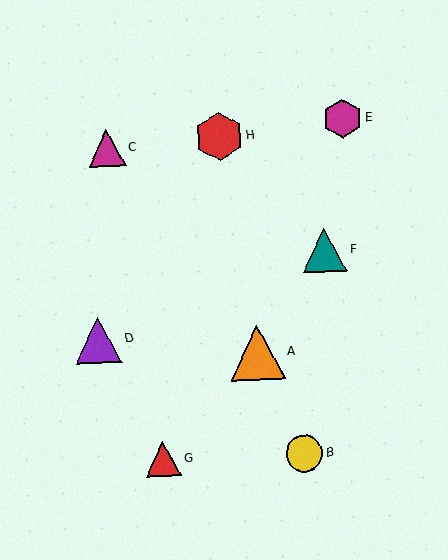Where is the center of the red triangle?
The center of the red triangle is at (163, 459).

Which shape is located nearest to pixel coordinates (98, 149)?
The magenta triangle (labeled C) at (107, 148) is nearest to that location.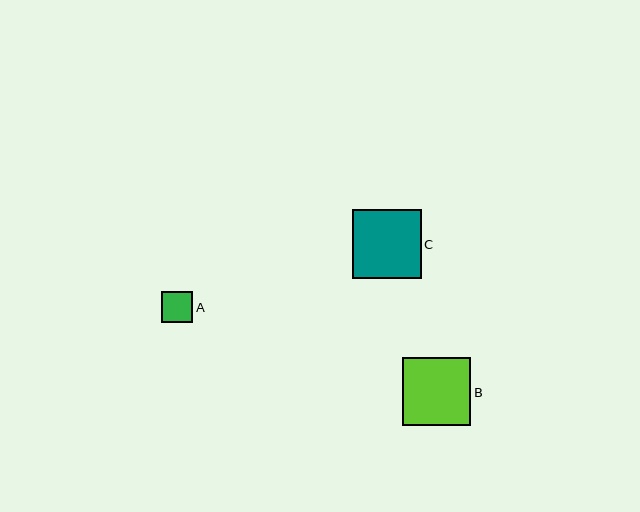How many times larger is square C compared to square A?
Square C is approximately 2.2 times the size of square A.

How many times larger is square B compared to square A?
Square B is approximately 2.2 times the size of square A.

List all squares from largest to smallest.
From largest to smallest: C, B, A.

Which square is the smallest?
Square A is the smallest with a size of approximately 31 pixels.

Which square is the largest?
Square C is the largest with a size of approximately 69 pixels.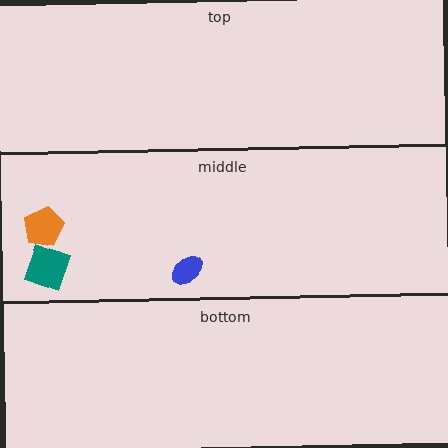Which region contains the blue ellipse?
The middle region.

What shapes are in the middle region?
The teal square, the blue ellipse, the orange pentagon.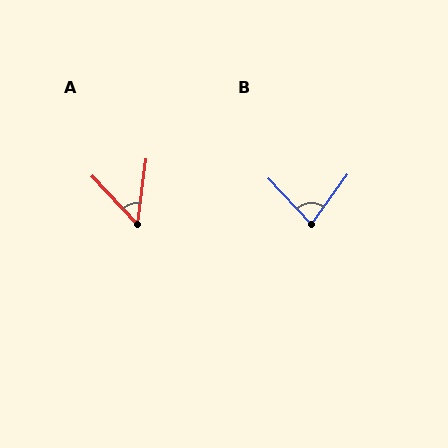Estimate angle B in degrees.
Approximately 78 degrees.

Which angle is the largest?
B, at approximately 78 degrees.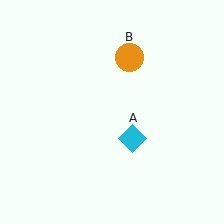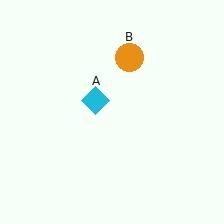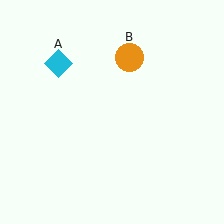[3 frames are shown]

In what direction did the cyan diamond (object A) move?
The cyan diamond (object A) moved up and to the left.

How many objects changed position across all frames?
1 object changed position: cyan diamond (object A).